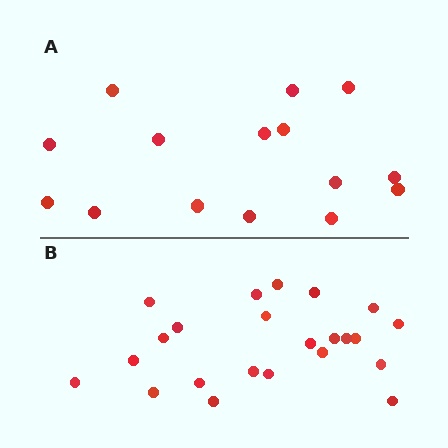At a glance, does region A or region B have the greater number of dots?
Region B (the bottom region) has more dots.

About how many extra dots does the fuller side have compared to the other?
Region B has roughly 8 or so more dots than region A.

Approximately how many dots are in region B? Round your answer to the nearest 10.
About 20 dots. (The exact count is 23, which rounds to 20.)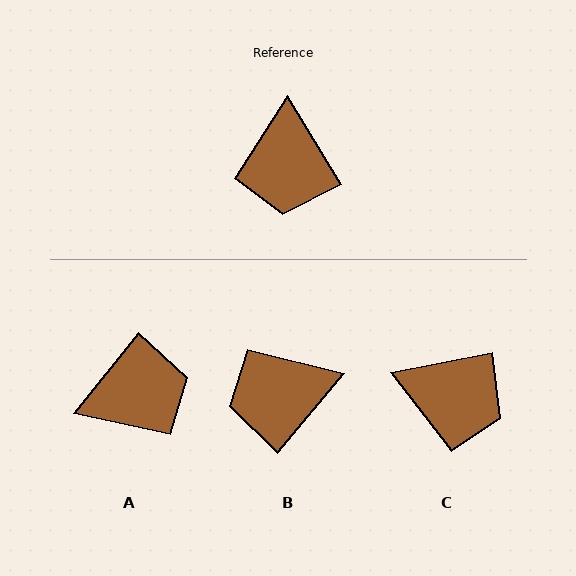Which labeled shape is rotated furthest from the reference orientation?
A, about 110 degrees away.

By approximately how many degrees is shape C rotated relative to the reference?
Approximately 70 degrees counter-clockwise.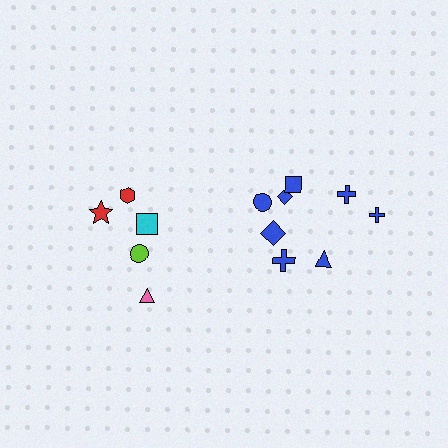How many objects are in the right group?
There are 8 objects.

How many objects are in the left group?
There are 5 objects.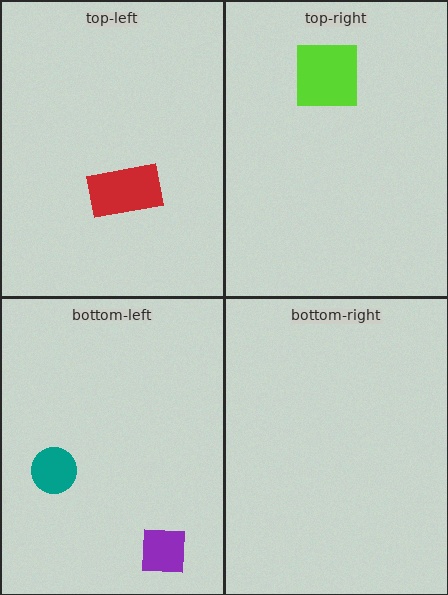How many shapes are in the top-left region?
1.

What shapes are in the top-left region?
The red rectangle.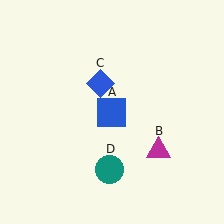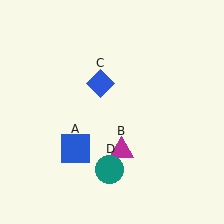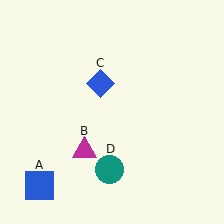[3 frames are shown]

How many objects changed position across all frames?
2 objects changed position: blue square (object A), magenta triangle (object B).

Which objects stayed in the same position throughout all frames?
Blue diamond (object C) and teal circle (object D) remained stationary.